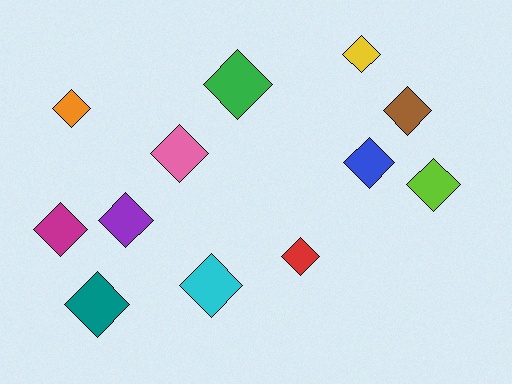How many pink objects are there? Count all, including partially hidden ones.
There is 1 pink object.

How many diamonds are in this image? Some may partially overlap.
There are 12 diamonds.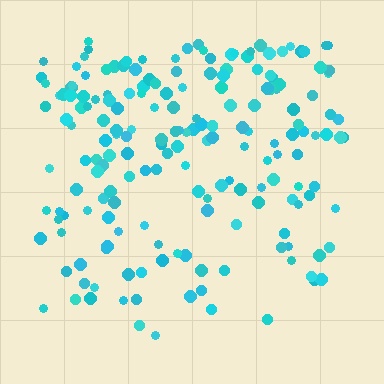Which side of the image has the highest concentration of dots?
The top.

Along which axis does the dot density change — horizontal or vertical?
Vertical.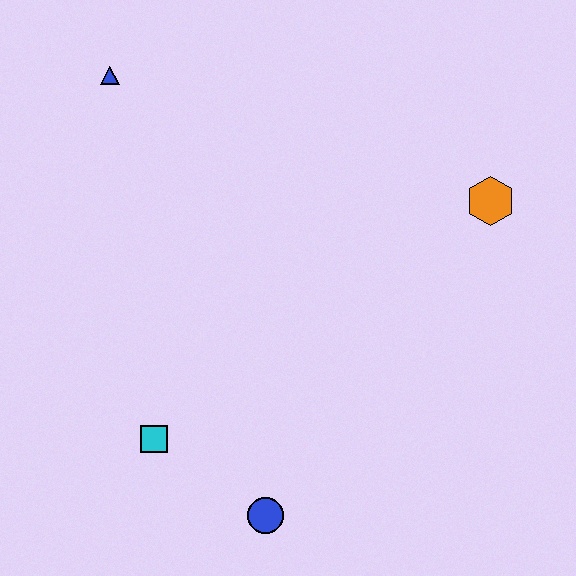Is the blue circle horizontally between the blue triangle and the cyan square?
No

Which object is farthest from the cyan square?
The orange hexagon is farthest from the cyan square.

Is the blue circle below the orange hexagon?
Yes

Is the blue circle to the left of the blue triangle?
No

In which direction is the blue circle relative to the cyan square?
The blue circle is to the right of the cyan square.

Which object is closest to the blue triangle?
The cyan square is closest to the blue triangle.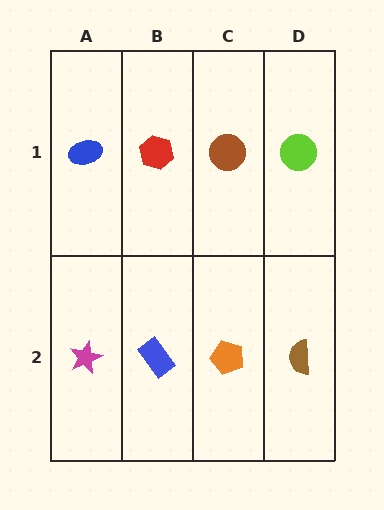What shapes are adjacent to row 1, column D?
A brown semicircle (row 2, column D), a brown circle (row 1, column C).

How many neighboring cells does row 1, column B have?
3.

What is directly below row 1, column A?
A magenta star.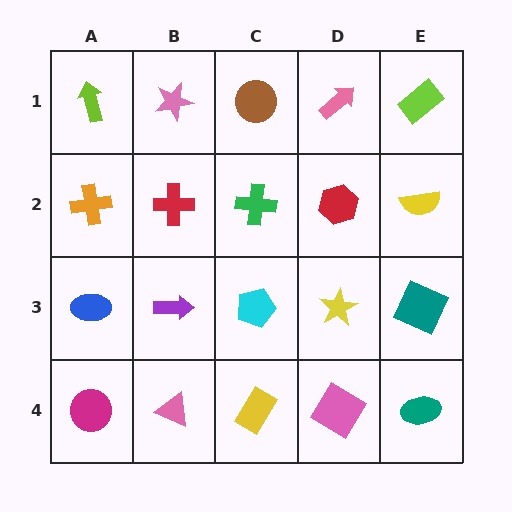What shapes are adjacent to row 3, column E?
A yellow semicircle (row 2, column E), a teal ellipse (row 4, column E), a yellow star (row 3, column D).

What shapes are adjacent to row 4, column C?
A cyan pentagon (row 3, column C), a pink triangle (row 4, column B), a pink diamond (row 4, column D).